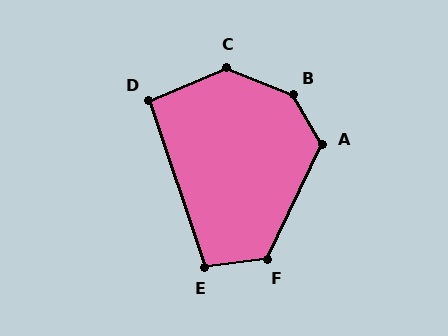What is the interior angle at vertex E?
Approximately 101 degrees (obtuse).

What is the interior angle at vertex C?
Approximately 134 degrees (obtuse).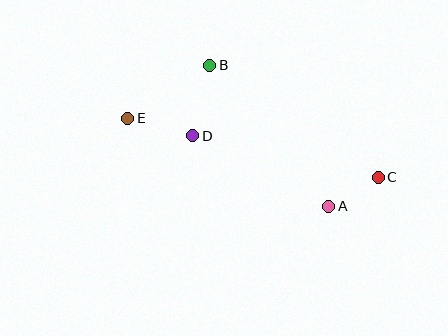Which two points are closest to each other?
Points A and C are closest to each other.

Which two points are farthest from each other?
Points C and E are farthest from each other.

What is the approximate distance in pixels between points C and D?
The distance between C and D is approximately 190 pixels.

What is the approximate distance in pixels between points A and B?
The distance between A and B is approximately 185 pixels.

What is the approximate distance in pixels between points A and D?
The distance between A and D is approximately 153 pixels.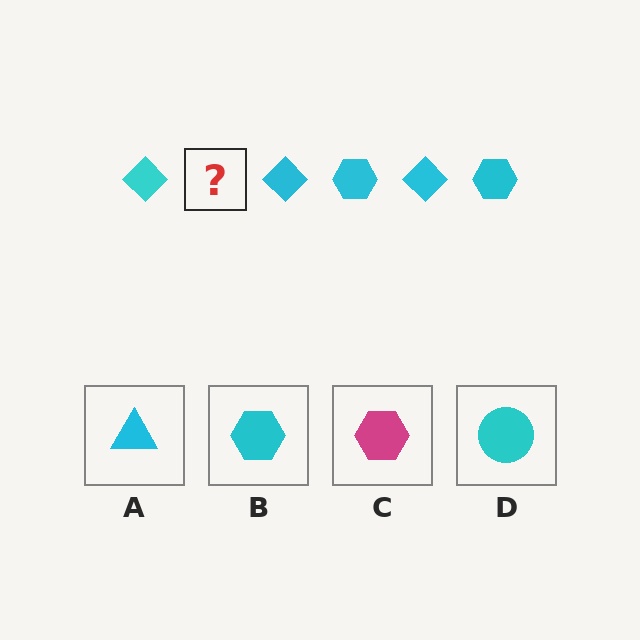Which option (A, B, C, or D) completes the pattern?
B.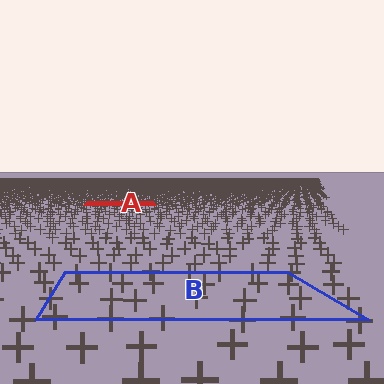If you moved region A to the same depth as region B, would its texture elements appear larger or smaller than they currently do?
They would appear larger. At a closer depth, the same texture elements are projected at a bigger on-screen size.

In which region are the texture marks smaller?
The texture marks are smaller in region A, because it is farther away.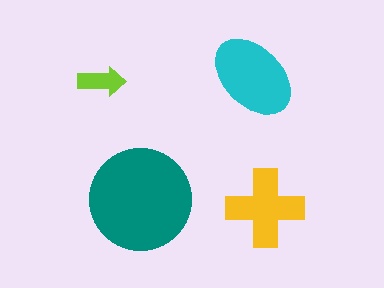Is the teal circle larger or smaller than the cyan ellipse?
Larger.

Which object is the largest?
The teal circle.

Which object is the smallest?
The lime arrow.